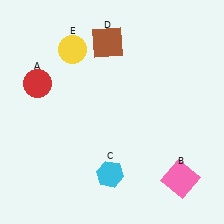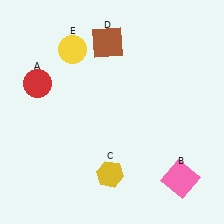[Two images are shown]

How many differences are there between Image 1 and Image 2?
There is 1 difference between the two images.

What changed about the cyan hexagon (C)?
In Image 1, C is cyan. In Image 2, it changed to yellow.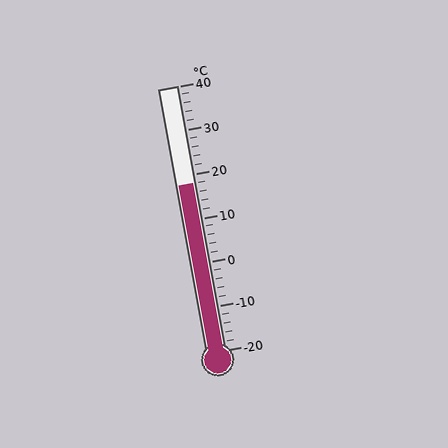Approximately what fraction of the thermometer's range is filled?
The thermometer is filled to approximately 65% of its range.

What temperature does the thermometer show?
The thermometer shows approximately 18°C.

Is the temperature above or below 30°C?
The temperature is below 30°C.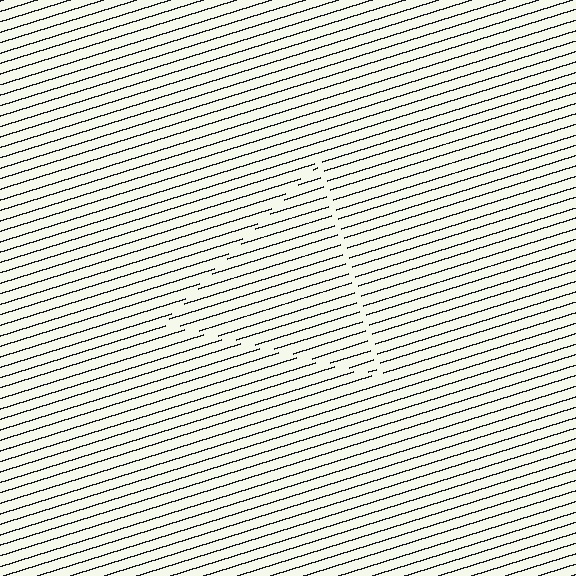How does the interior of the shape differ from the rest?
The interior of the shape contains the same grating, shifted by half a period — the contour is defined by the phase discontinuity where line-ends from the inner and outer gratings abut.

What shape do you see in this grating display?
An illusory triangle. The interior of the shape contains the same grating, shifted by half a period — the contour is defined by the phase discontinuity where line-ends from the inner and outer gratings abut.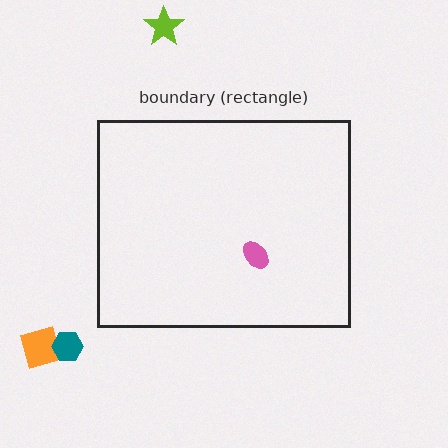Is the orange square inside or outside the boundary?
Outside.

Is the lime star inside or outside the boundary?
Outside.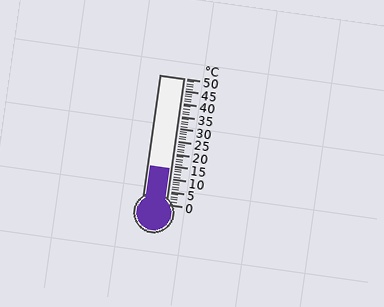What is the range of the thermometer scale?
The thermometer scale ranges from 0°C to 50°C.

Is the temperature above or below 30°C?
The temperature is below 30°C.